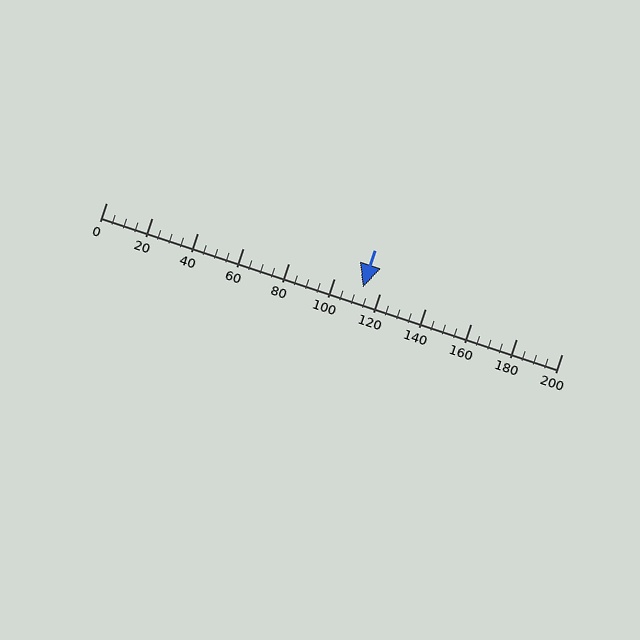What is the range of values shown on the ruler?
The ruler shows values from 0 to 200.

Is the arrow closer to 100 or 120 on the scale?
The arrow is closer to 120.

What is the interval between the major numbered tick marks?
The major tick marks are spaced 20 units apart.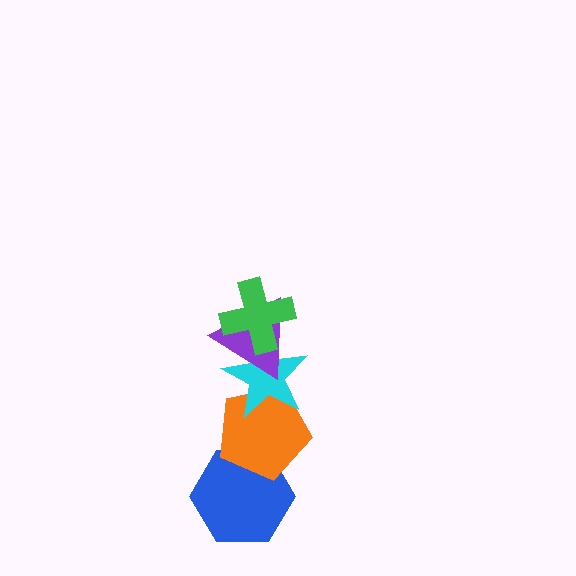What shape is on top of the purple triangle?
The green cross is on top of the purple triangle.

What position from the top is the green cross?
The green cross is 1st from the top.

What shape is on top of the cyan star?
The purple triangle is on top of the cyan star.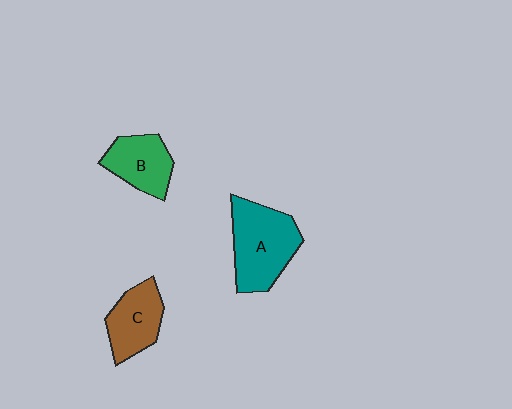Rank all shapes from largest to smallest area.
From largest to smallest: A (teal), C (brown), B (green).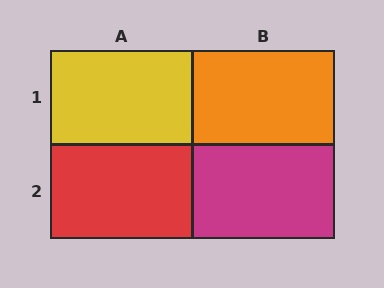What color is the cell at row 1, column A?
Yellow.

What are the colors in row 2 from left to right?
Red, magenta.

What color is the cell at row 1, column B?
Orange.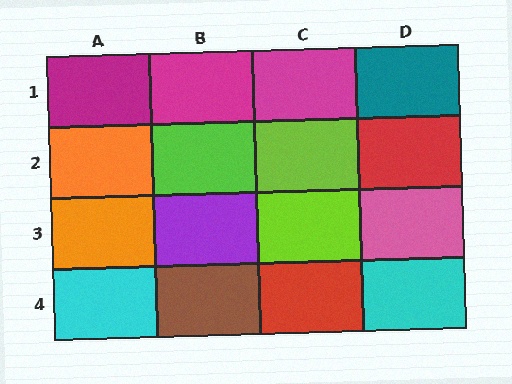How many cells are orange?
2 cells are orange.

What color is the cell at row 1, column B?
Magenta.